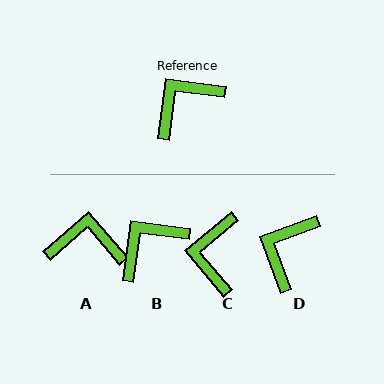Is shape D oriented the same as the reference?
No, it is off by about 28 degrees.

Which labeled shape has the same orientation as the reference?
B.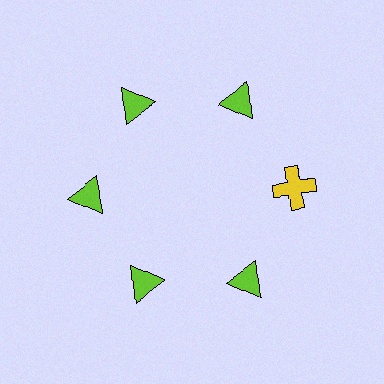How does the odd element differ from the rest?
It differs in both color (yellow instead of lime) and shape (cross instead of triangle).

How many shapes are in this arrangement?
There are 6 shapes arranged in a ring pattern.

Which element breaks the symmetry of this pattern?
The yellow cross at roughly the 3 o'clock position breaks the symmetry. All other shapes are lime triangles.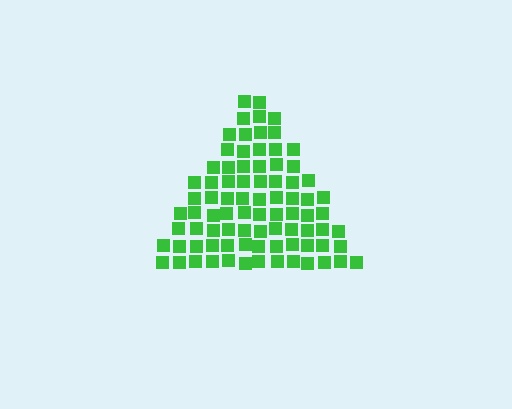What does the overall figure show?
The overall figure shows a triangle.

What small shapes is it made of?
It is made of small squares.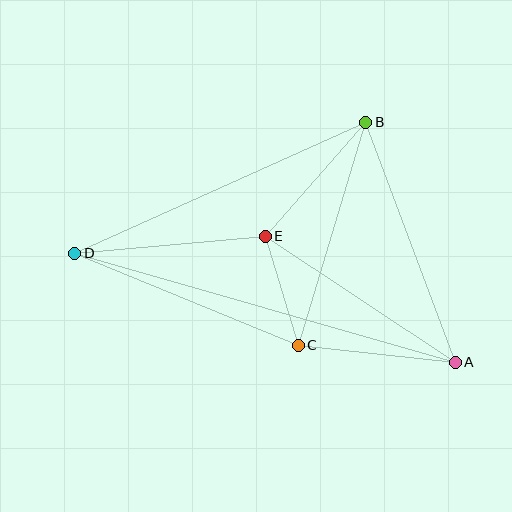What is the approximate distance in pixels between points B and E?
The distance between B and E is approximately 152 pixels.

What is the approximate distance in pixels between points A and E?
The distance between A and E is approximately 228 pixels.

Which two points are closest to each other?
Points C and E are closest to each other.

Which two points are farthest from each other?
Points A and D are farthest from each other.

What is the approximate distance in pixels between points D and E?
The distance between D and E is approximately 192 pixels.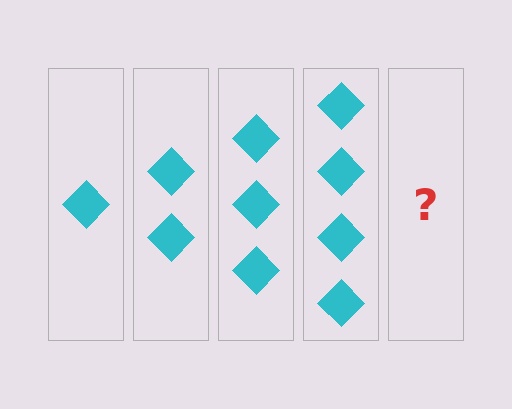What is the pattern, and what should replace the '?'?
The pattern is that each step adds one more diamond. The '?' should be 5 diamonds.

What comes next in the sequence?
The next element should be 5 diamonds.